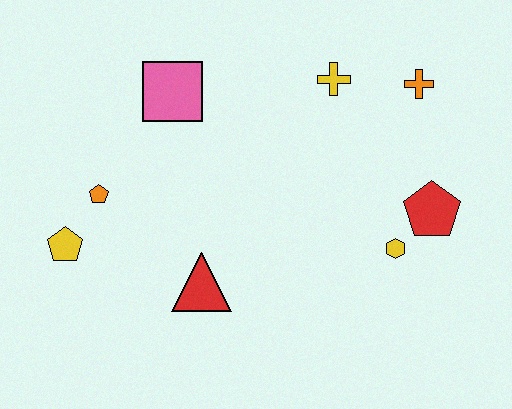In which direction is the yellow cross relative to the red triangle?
The yellow cross is above the red triangle.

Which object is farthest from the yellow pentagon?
The orange cross is farthest from the yellow pentagon.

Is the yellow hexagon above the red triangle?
Yes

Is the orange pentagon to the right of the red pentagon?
No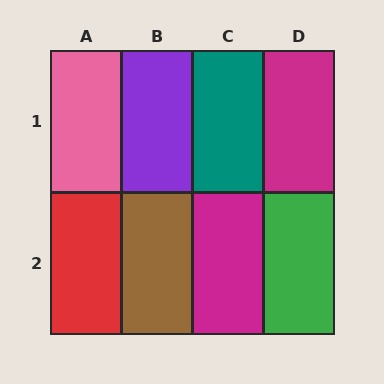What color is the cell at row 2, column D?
Green.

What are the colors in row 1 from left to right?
Pink, purple, teal, magenta.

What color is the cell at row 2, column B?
Brown.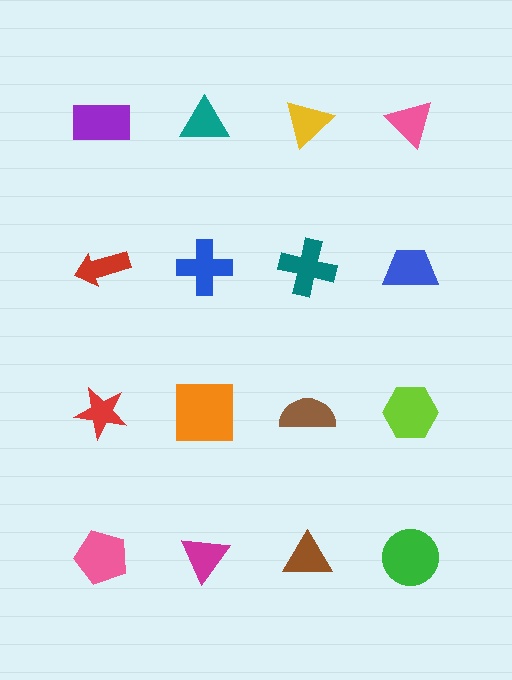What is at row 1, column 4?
A pink triangle.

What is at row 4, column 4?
A green circle.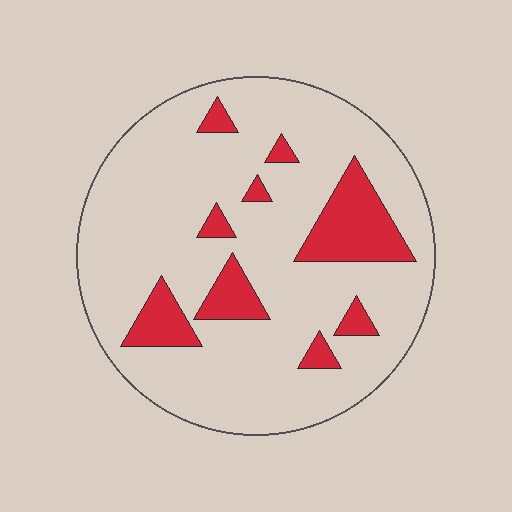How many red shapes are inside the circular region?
9.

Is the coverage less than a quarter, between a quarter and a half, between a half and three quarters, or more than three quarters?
Less than a quarter.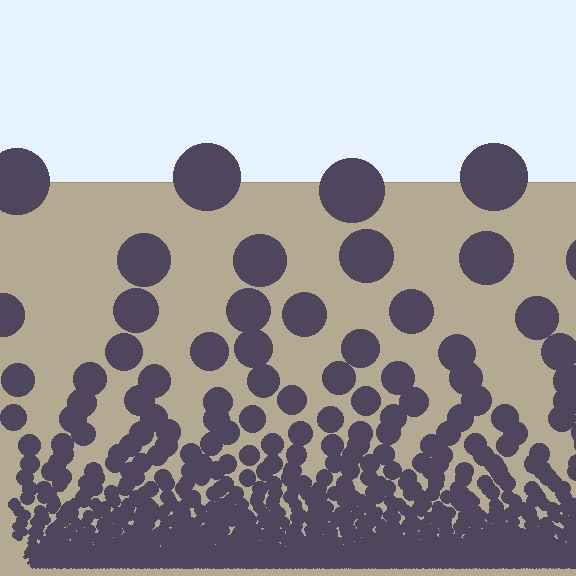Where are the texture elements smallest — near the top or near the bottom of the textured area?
Near the bottom.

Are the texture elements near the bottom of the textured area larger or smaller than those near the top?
Smaller. The gradient is inverted — elements near the bottom are smaller and denser.